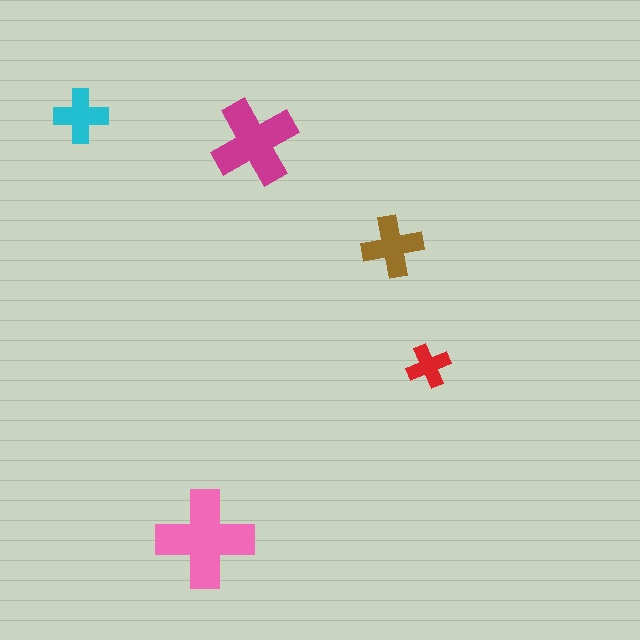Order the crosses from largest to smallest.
the pink one, the magenta one, the brown one, the cyan one, the red one.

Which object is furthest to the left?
The cyan cross is leftmost.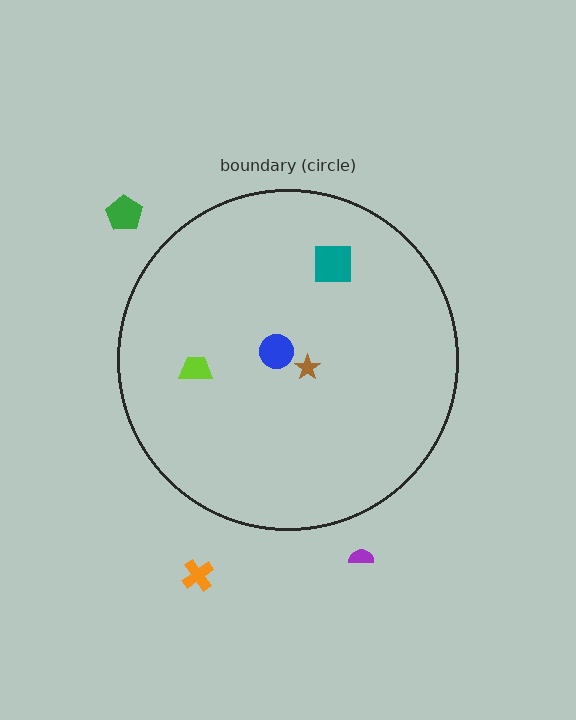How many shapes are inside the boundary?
4 inside, 3 outside.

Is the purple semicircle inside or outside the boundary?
Outside.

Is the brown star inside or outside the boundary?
Inside.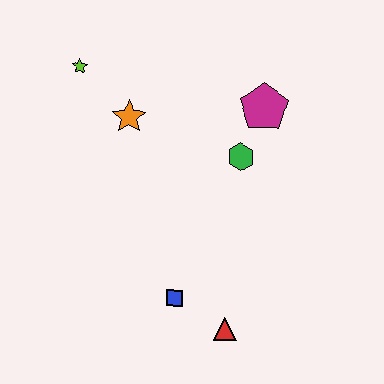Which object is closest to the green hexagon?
The magenta pentagon is closest to the green hexagon.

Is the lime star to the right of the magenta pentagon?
No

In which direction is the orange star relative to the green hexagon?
The orange star is to the left of the green hexagon.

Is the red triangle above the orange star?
No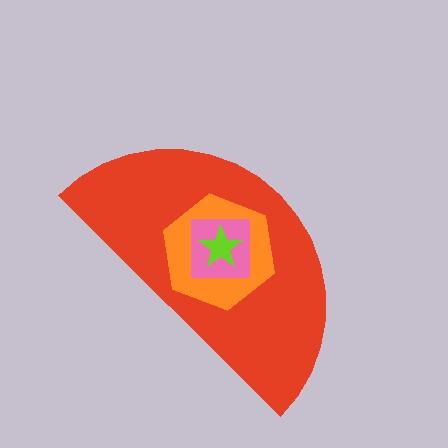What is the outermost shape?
The red semicircle.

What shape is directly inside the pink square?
The lime star.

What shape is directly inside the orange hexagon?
The pink square.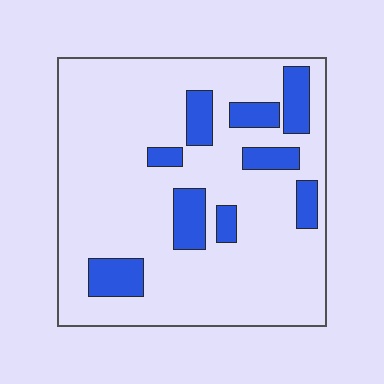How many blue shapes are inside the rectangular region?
9.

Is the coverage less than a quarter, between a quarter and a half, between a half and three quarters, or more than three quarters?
Less than a quarter.